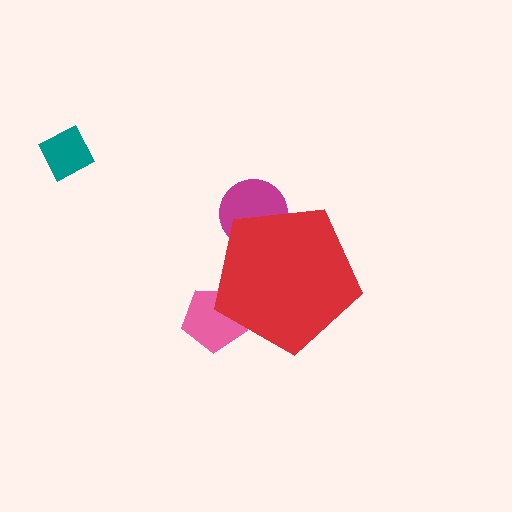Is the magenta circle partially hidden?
Yes, the magenta circle is partially hidden behind the red pentagon.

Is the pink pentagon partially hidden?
Yes, the pink pentagon is partially hidden behind the red pentagon.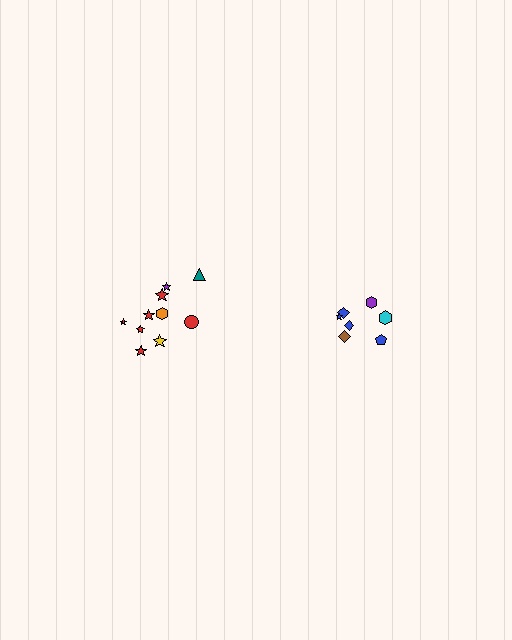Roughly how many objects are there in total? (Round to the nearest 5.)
Roughly 15 objects in total.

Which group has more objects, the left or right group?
The left group.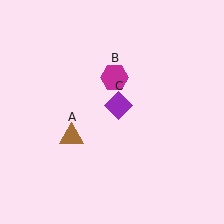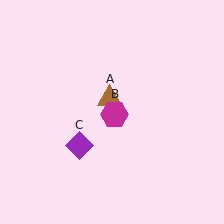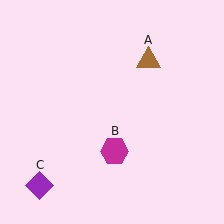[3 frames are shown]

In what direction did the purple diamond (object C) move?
The purple diamond (object C) moved down and to the left.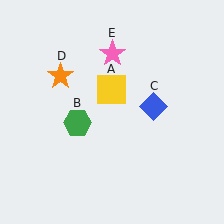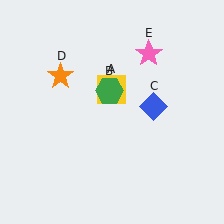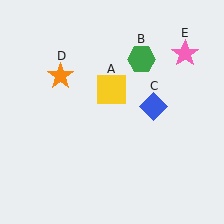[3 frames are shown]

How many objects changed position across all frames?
2 objects changed position: green hexagon (object B), pink star (object E).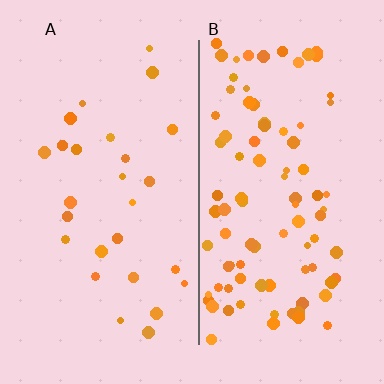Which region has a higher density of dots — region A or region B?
B (the right).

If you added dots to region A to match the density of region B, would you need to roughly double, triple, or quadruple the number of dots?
Approximately triple.